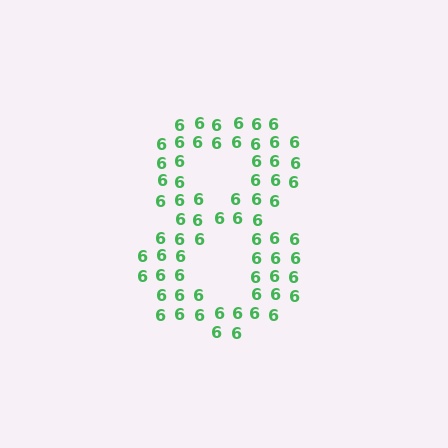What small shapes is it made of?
It is made of small digit 6's.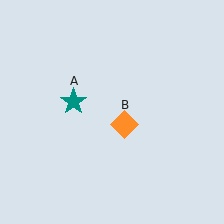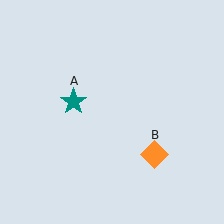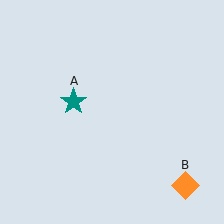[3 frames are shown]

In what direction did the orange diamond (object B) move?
The orange diamond (object B) moved down and to the right.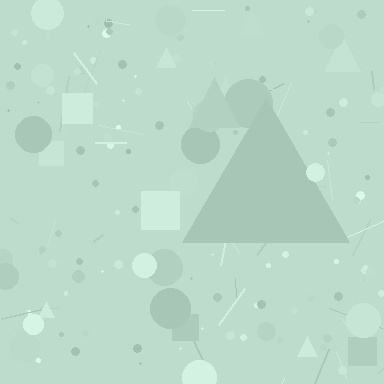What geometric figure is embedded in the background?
A triangle is embedded in the background.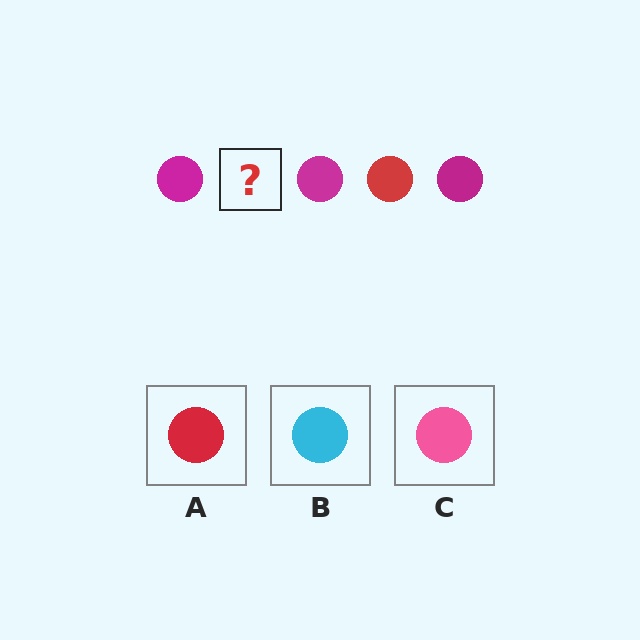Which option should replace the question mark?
Option A.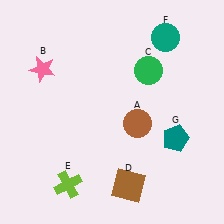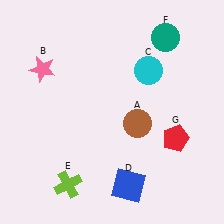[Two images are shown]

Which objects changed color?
C changed from green to cyan. D changed from brown to blue. G changed from teal to red.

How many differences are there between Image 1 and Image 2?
There are 3 differences between the two images.